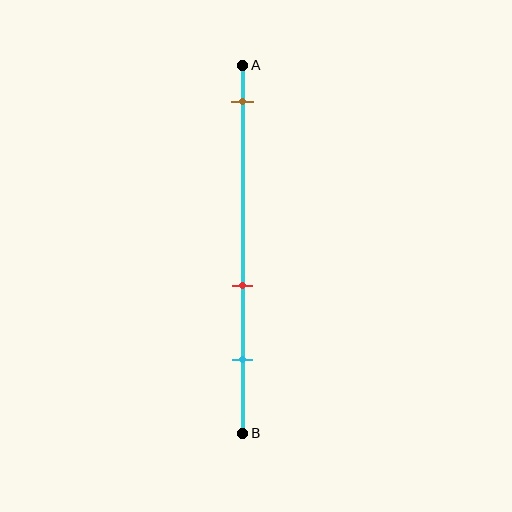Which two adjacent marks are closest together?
The red and cyan marks are the closest adjacent pair.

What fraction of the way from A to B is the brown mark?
The brown mark is approximately 10% (0.1) of the way from A to B.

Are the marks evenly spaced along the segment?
No, the marks are not evenly spaced.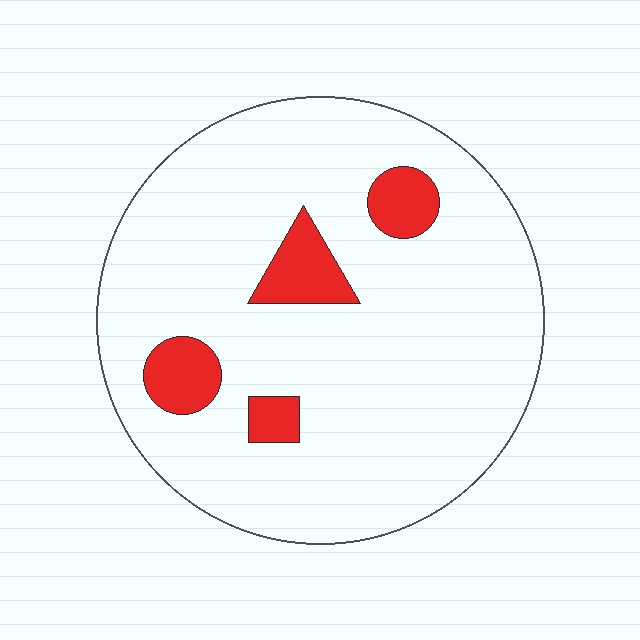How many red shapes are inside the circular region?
4.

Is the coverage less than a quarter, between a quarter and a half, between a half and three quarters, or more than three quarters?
Less than a quarter.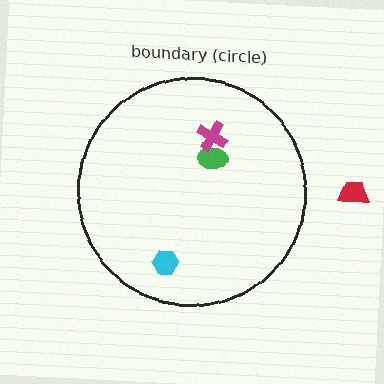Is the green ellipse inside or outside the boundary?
Inside.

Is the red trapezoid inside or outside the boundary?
Outside.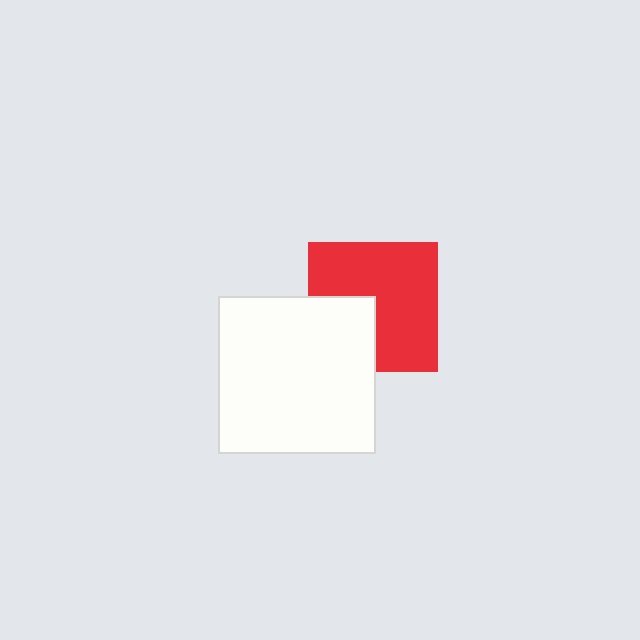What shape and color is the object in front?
The object in front is a white square.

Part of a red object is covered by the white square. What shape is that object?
It is a square.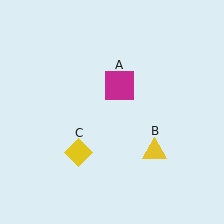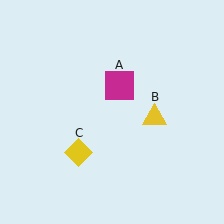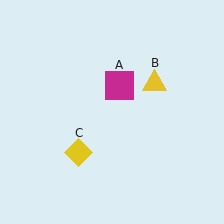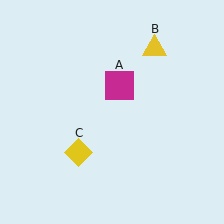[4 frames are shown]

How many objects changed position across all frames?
1 object changed position: yellow triangle (object B).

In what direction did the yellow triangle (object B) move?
The yellow triangle (object B) moved up.